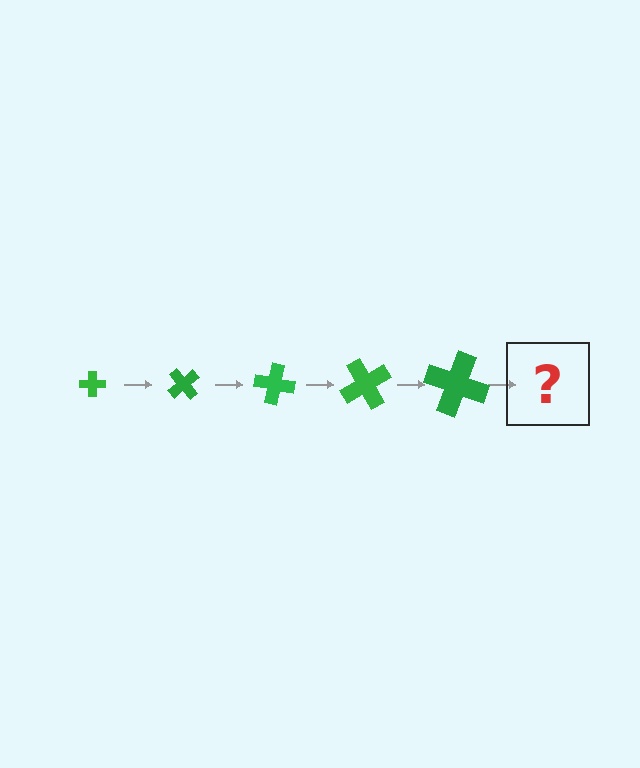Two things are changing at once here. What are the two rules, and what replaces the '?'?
The two rules are that the cross grows larger each step and it rotates 50 degrees each step. The '?' should be a cross, larger than the previous one and rotated 250 degrees from the start.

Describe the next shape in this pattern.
It should be a cross, larger than the previous one and rotated 250 degrees from the start.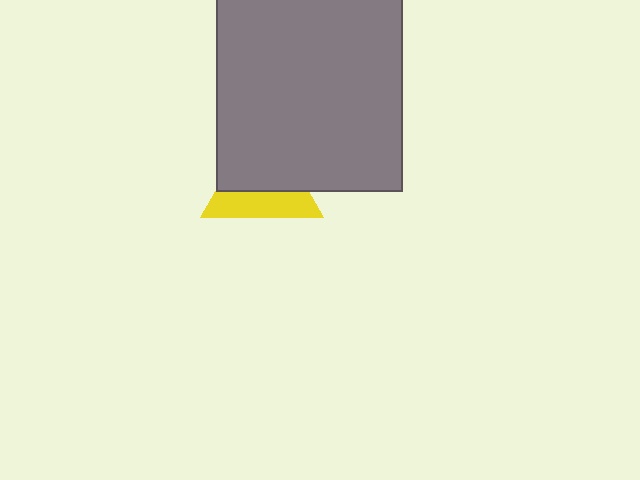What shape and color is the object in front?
The object in front is a gray rectangle.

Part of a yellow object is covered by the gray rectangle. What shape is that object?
It is a triangle.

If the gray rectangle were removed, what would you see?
You would see the complete yellow triangle.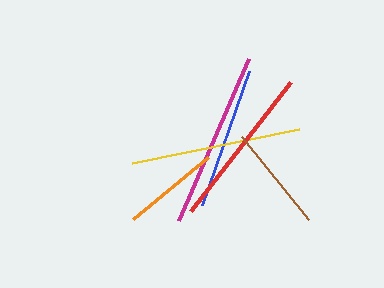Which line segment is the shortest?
The orange line is the shortest at approximately 97 pixels.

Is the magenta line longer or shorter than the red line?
The magenta line is longer than the red line.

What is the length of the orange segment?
The orange segment is approximately 97 pixels long.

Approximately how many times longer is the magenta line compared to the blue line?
The magenta line is approximately 1.2 times the length of the blue line.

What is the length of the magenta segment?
The magenta segment is approximately 176 pixels long.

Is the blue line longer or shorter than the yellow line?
The yellow line is longer than the blue line.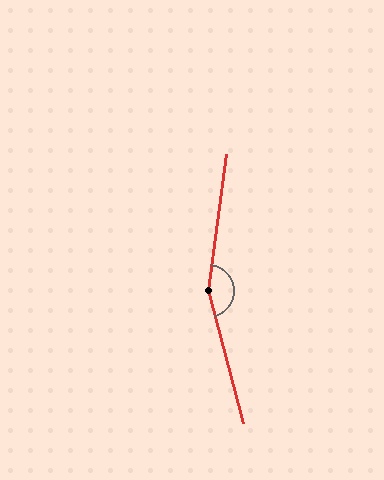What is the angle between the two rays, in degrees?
Approximately 157 degrees.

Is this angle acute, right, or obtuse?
It is obtuse.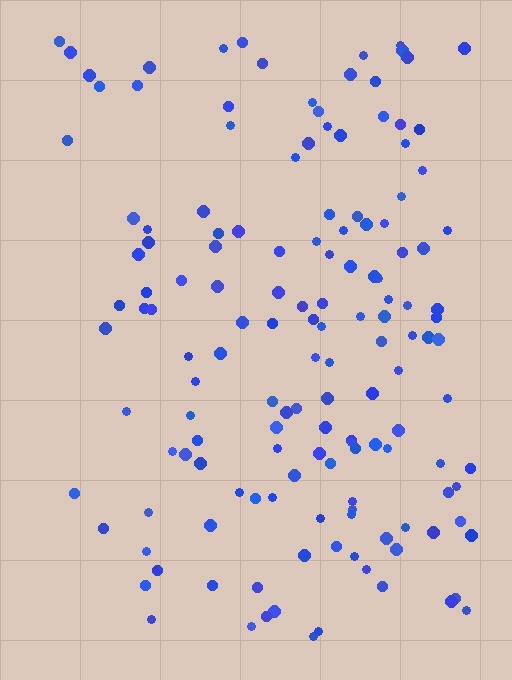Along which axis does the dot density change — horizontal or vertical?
Horizontal.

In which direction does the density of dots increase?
From left to right, with the right side densest.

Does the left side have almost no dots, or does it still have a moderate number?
Still a moderate number, just noticeably fewer than the right.